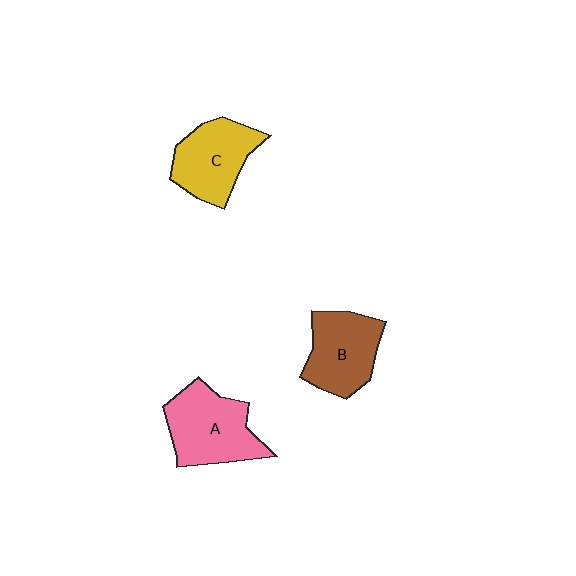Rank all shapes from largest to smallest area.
From largest to smallest: A (pink), C (yellow), B (brown).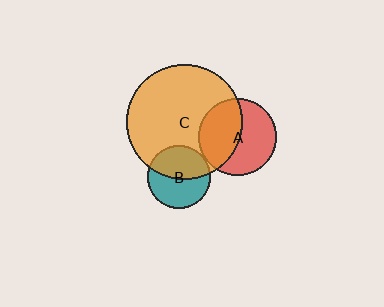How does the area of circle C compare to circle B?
Approximately 3.4 times.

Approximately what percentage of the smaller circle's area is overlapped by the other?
Approximately 45%.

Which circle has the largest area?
Circle C (orange).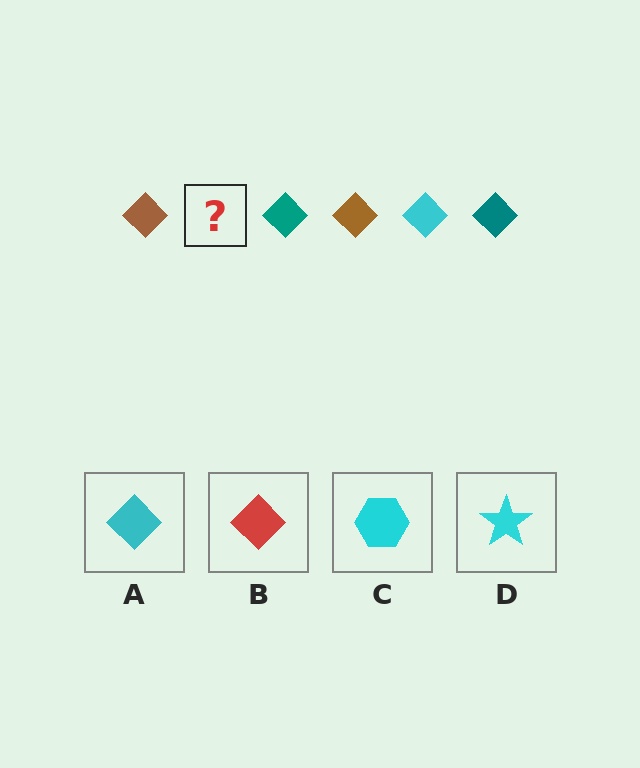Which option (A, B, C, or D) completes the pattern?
A.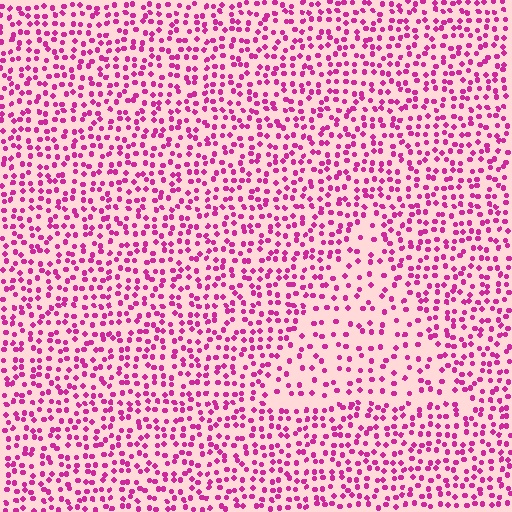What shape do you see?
I see a triangle.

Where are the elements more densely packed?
The elements are more densely packed outside the triangle boundary.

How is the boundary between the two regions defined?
The boundary is defined by a change in element density (approximately 1.8x ratio). All elements are the same color, size, and shape.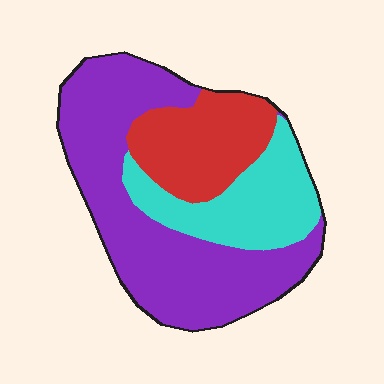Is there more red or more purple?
Purple.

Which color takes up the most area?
Purple, at roughly 55%.